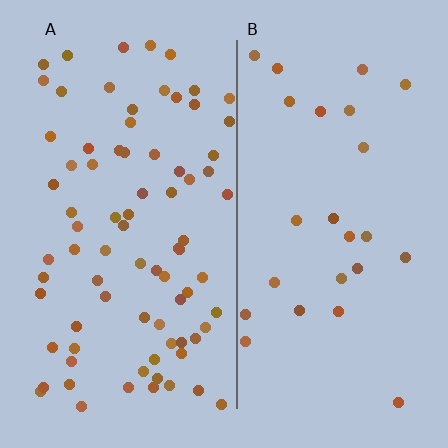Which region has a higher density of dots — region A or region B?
A (the left).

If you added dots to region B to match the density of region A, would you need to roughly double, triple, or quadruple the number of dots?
Approximately triple.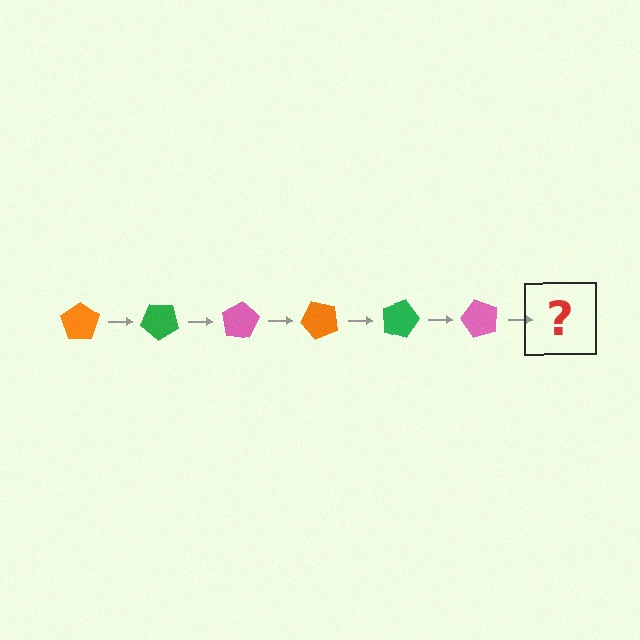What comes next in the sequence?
The next element should be an orange pentagon, rotated 240 degrees from the start.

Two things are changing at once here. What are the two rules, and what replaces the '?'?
The two rules are that it rotates 40 degrees each step and the color cycles through orange, green, and pink. The '?' should be an orange pentagon, rotated 240 degrees from the start.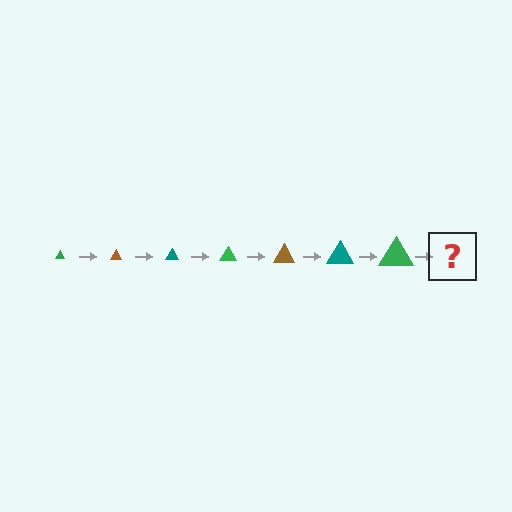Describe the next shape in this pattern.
It should be a brown triangle, larger than the previous one.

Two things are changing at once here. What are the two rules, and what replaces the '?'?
The two rules are that the triangle grows larger each step and the color cycles through green, brown, and teal. The '?' should be a brown triangle, larger than the previous one.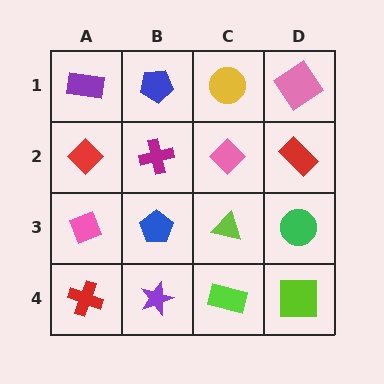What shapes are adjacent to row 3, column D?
A red rectangle (row 2, column D), a lime square (row 4, column D), a lime triangle (row 3, column C).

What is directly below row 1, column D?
A red rectangle.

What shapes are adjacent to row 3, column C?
A pink diamond (row 2, column C), a lime rectangle (row 4, column C), a blue pentagon (row 3, column B), a green circle (row 3, column D).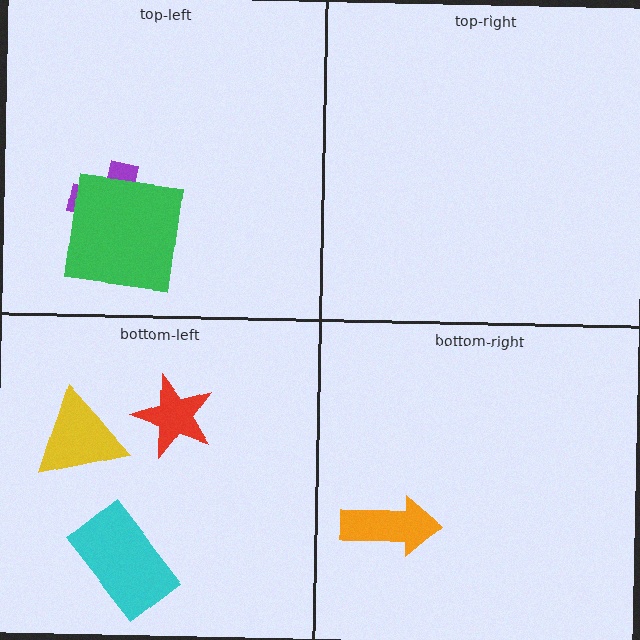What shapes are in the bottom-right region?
The orange arrow.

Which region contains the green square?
The top-left region.